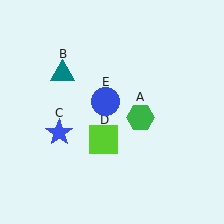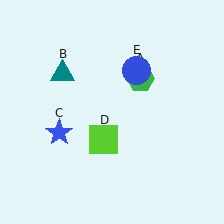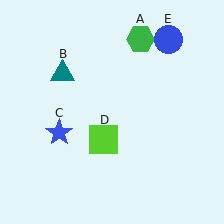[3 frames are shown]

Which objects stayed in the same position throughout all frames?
Teal triangle (object B) and blue star (object C) and lime square (object D) remained stationary.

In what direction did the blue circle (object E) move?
The blue circle (object E) moved up and to the right.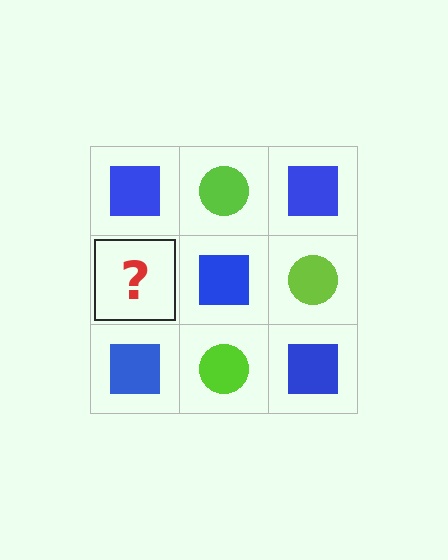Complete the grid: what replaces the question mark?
The question mark should be replaced with a lime circle.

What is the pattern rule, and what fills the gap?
The rule is that it alternates blue square and lime circle in a checkerboard pattern. The gap should be filled with a lime circle.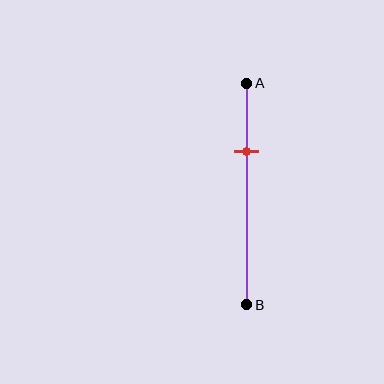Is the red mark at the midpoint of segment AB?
No, the mark is at about 30% from A, not at the 50% midpoint.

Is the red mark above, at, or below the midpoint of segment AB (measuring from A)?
The red mark is above the midpoint of segment AB.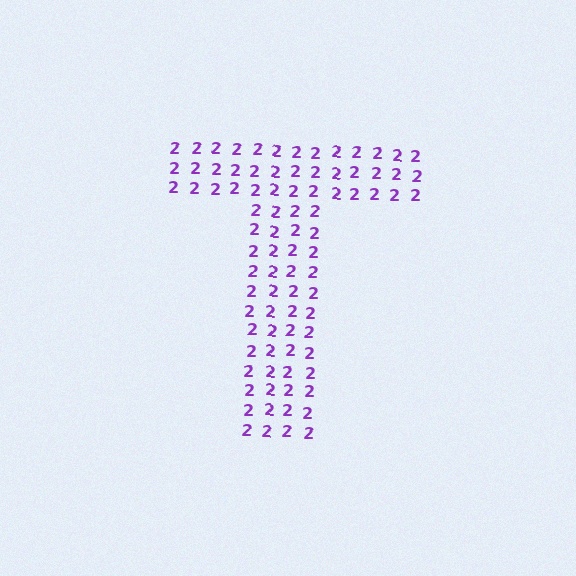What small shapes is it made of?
It is made of small digit 2's.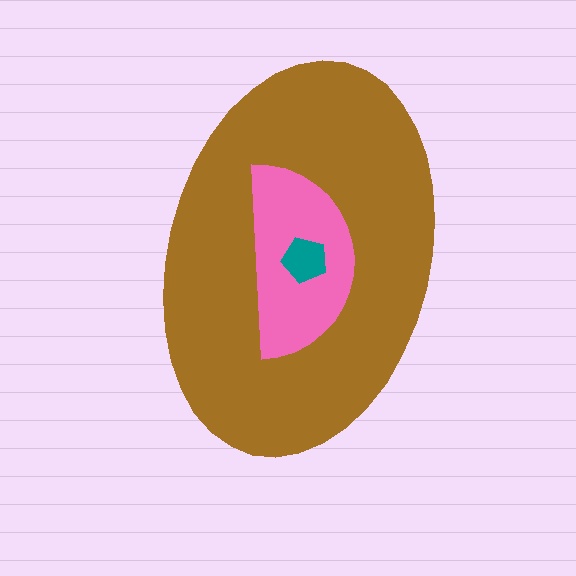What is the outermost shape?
The brown ellipse.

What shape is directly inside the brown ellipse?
The pink semicircle.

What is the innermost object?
The teal pentagon.